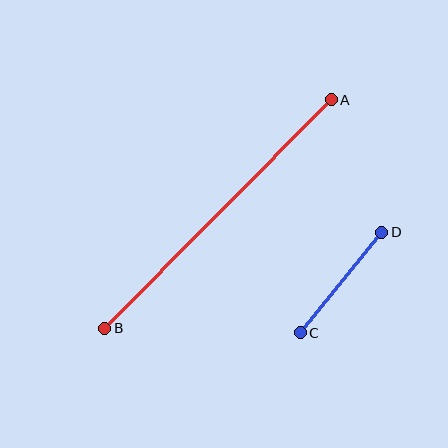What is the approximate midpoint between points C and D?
The midpoint is at approximately (341, 283) pixels.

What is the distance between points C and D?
The distance is approximately 130 pixels.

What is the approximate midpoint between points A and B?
The midpoint is at approximately (218, 214) pixels.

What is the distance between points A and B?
The distance is approximately 322 pixels.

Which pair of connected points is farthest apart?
Points A and B are farthest apart.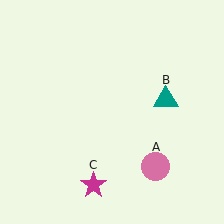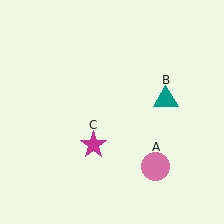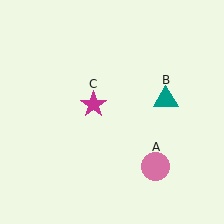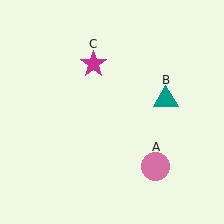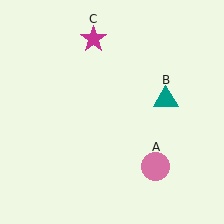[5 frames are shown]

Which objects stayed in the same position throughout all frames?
Pink circle (object A) and teal triangle (object B) remained stationary.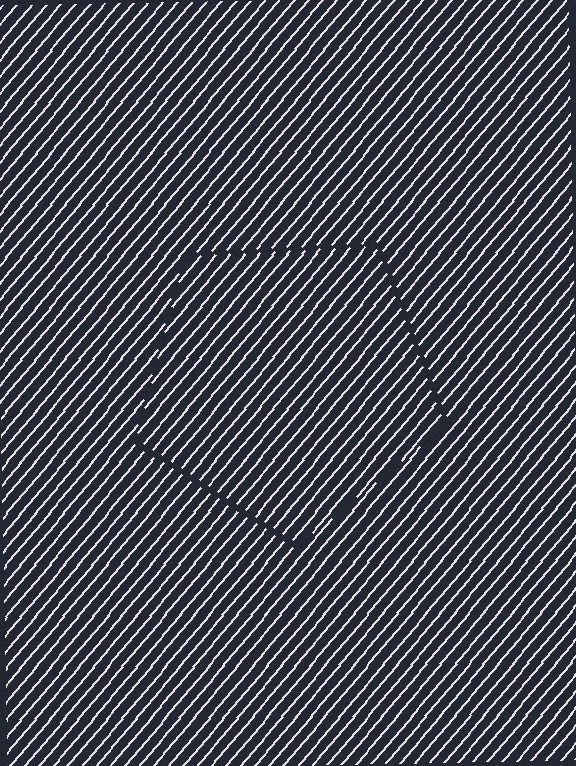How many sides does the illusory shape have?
5 sides — the line-ends trace a pentagon.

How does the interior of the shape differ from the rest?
The interior of the shape contains the same grating, shifted by half a period — the contour is defined by the phase discontinuity where line-ends from the inner and outer gratings abut.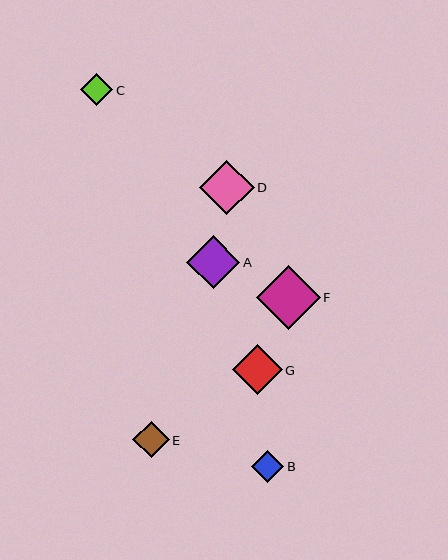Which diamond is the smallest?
Diamond B is the smallest with a size of approximately 32 pixels.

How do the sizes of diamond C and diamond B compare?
Diamond C and diamond B are approximately the same size.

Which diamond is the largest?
Diamond F is the largest with a size of approximately 63 pixels.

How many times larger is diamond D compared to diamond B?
Diamond D is approximately 1.7 times the size of diamond B.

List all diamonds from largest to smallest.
From largest to smallest: F, D, A, G, E, C, B.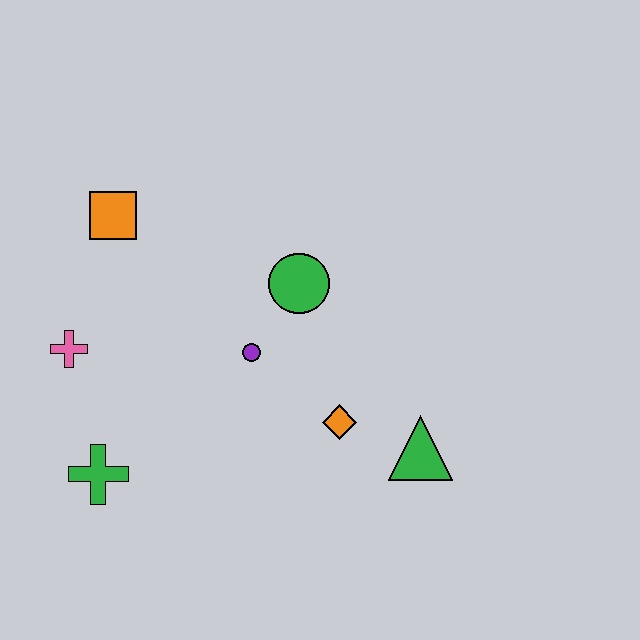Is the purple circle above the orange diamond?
Yes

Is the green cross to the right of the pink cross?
Yes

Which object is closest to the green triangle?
The orange diamond is closest to the green triangle.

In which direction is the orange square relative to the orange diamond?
The orange square is to the left of the orange diamond.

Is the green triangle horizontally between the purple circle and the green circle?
No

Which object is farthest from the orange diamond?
The orange square is farthest from the orange diamond.